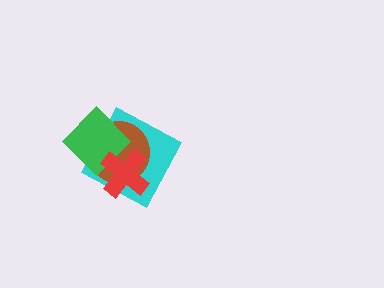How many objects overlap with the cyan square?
3 objects overlap with the cyan square.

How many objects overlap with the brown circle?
3 objects overlap with the brown circle.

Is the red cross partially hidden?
No, no other shape covers it.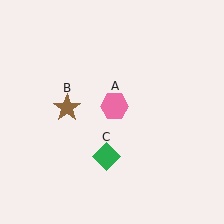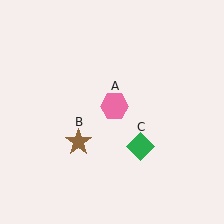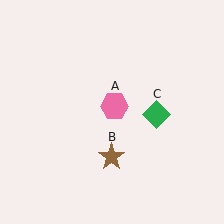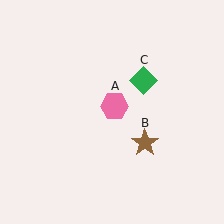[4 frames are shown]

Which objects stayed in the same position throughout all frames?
Pink hexagon (object A) remained stationary.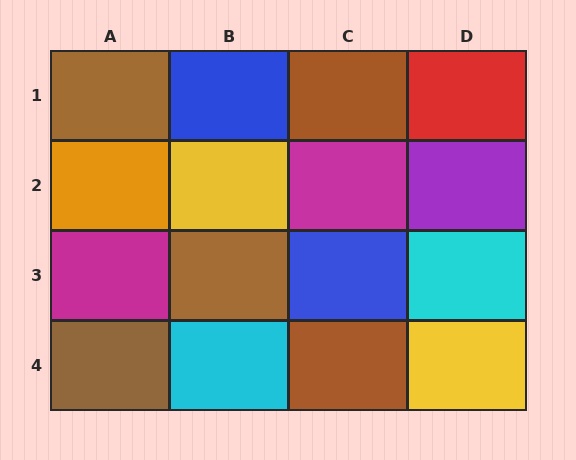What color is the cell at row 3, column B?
Brown.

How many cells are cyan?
2 cells are cyan.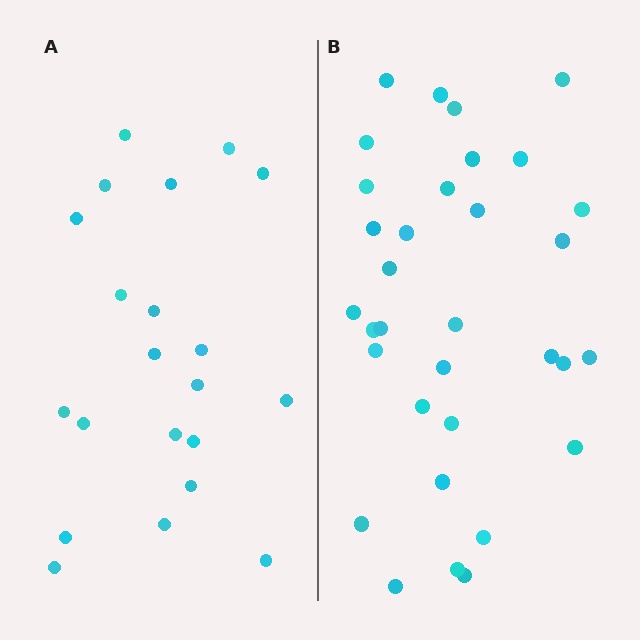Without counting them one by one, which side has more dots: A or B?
Region B (the right region) has more dots.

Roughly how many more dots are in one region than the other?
Region B has roughly 12 or so more dots than region A.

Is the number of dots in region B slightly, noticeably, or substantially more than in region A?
Region B has substantially more. The ratio is roughly 1.6 to 1.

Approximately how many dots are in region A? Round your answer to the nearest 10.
About 20 dots. (The exact count is 21, which rounds to 20.)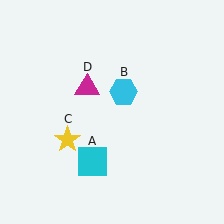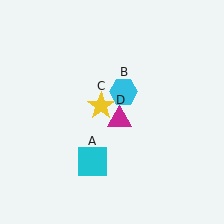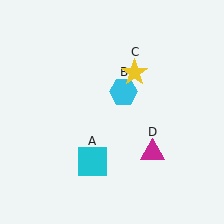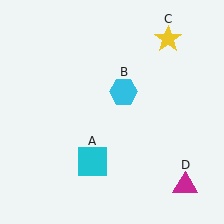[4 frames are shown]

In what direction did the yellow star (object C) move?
The yellow star (object C) moved up and to the right.